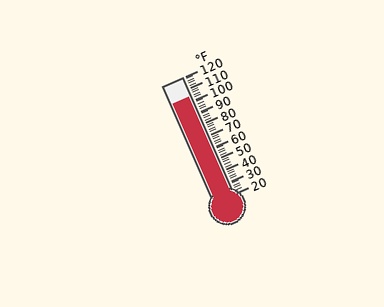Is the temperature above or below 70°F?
The temperature is above 70°F.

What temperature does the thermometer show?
The thermometer shows approximately 104°F.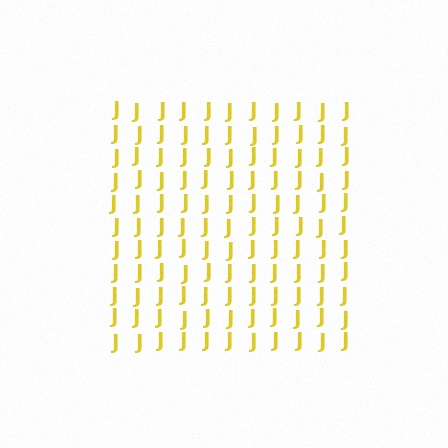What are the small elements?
The small elements are letter J's.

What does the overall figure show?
The overall figure shows a square.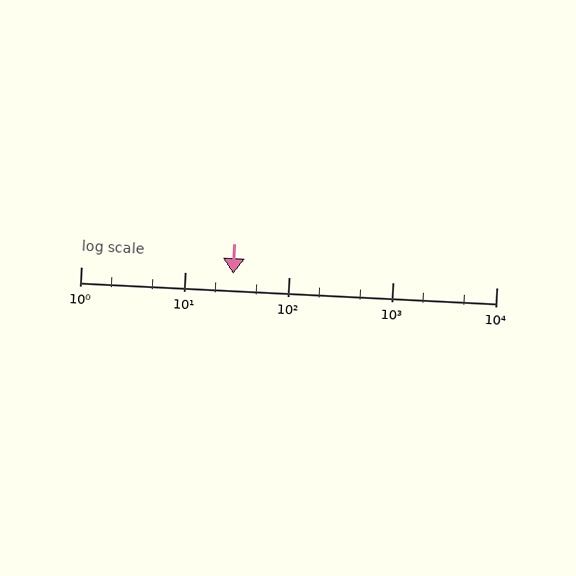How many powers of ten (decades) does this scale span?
The scale spans 4 decades, from 1 to 10000.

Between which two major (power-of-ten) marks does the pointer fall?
The pointer is between 10 and 100.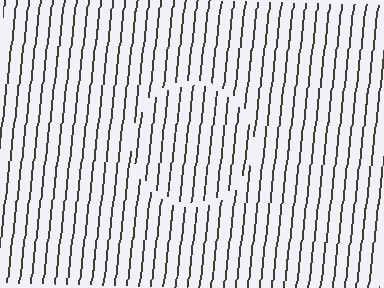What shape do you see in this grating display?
An illusory circle. The interior of the shape contains the same grating, shifted by half a period — the contour is defined by the phase discontinuity where line-ends from the inner and outer gratings abut.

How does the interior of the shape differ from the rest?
The interior of the shape contains the same grating, shifted by half a period — the contour is defined by the phase discontinuity where line-ends from the inner and outer gratings abut.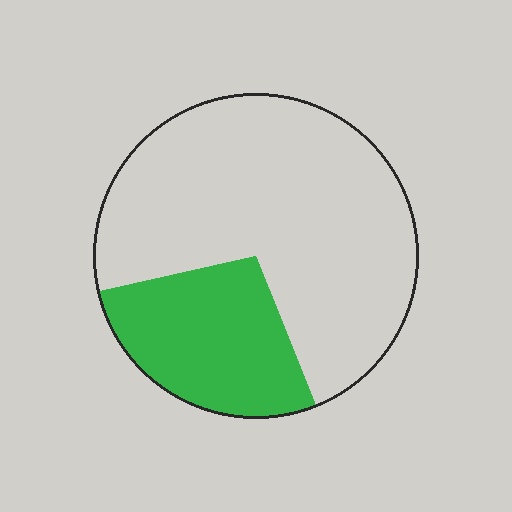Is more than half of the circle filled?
No.